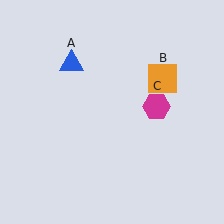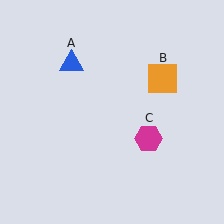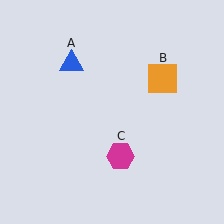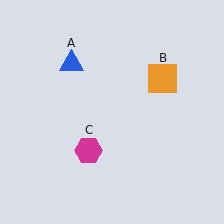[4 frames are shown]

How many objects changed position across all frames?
1 object changed position: magenta hexagon (object C).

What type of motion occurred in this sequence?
The magenta hexagon (object C) rotated clockwise around the center of the scene.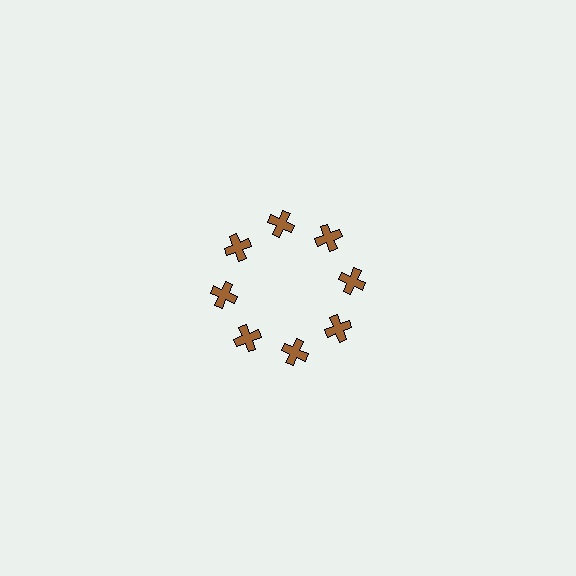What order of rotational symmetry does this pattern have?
This pattern has 8-fold rotational symmetry.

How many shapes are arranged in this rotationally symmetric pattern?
There are 8 shapes, arranged in 8 groups of 1.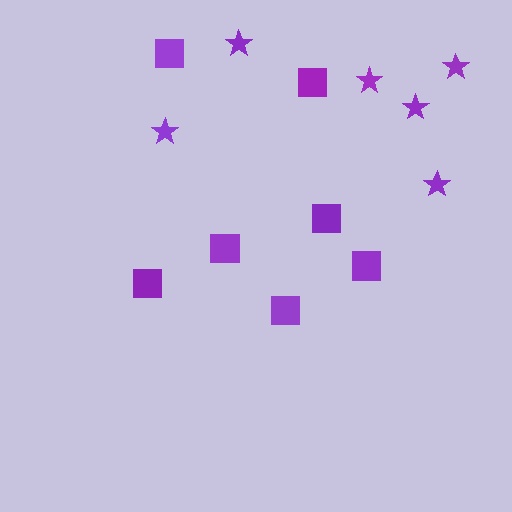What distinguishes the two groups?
There are 2 groups: one group of squares (7) and one group of stars (6).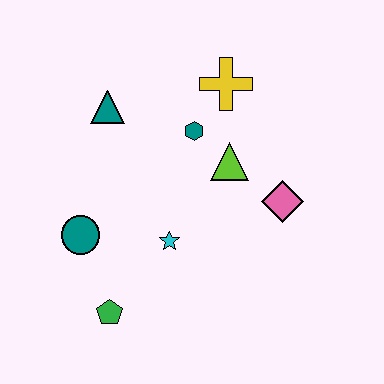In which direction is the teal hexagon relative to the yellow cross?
The teal hexagon is below the yellow cross.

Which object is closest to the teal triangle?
The teal hexagon is closest to the teal triangle.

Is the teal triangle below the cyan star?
No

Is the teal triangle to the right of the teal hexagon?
No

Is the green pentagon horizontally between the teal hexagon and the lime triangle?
No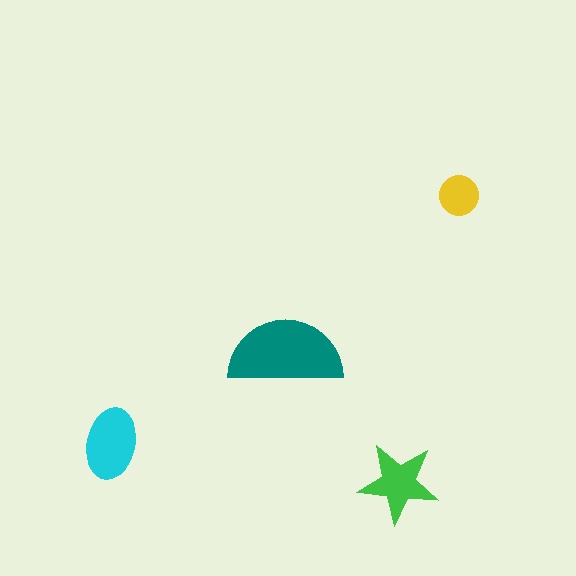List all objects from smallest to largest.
The yellow circle, the green star, the cyan ellipse, the teal semicircle.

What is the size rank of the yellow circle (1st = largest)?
4th.